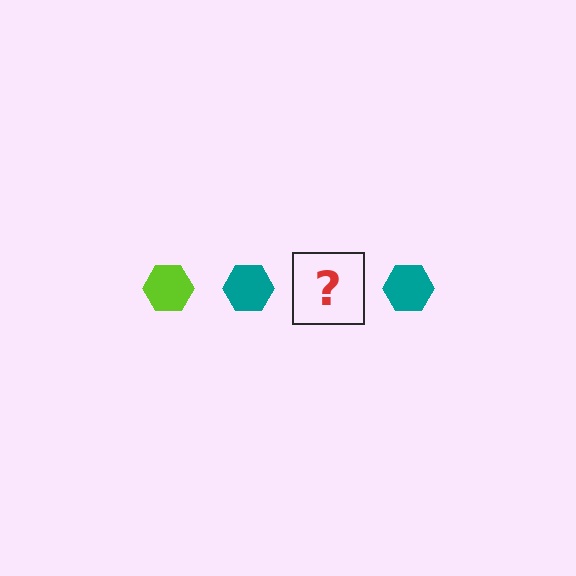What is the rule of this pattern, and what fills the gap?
The rule is that the pattern cycles through lime, teal hexagons. The gap should be filled with a lime hexagon.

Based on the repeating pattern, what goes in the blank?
The blank should be a lime hexagon.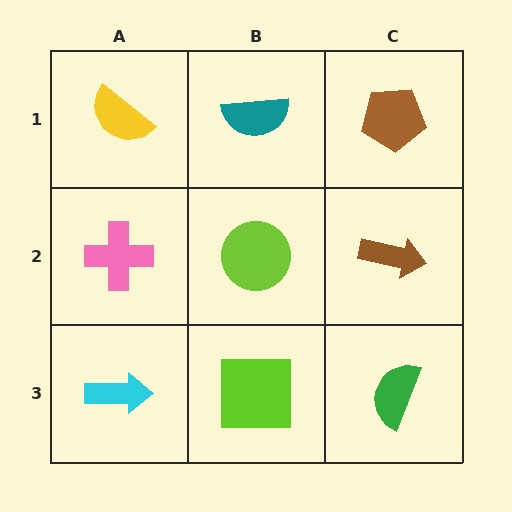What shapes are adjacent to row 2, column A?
A yellow semicircle (row 1, column A), a cyan arrow (row 3, column A), a lime circle (row 2, column B).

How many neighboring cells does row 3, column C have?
2.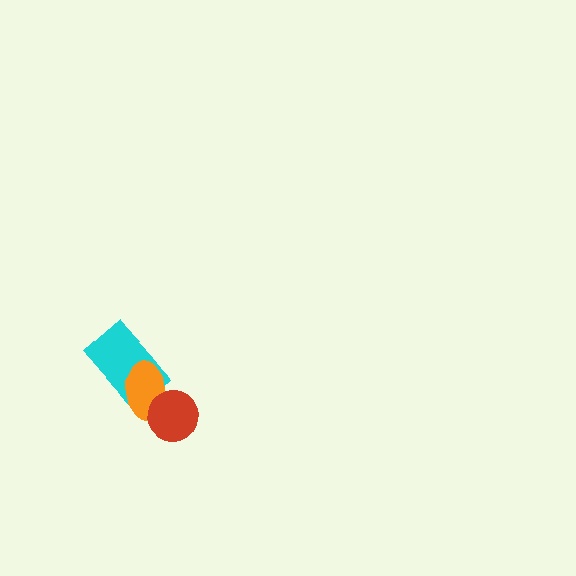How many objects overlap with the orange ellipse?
2 objects overlap with the orange ellipse.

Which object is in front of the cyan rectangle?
The orange ellipse is in front of the cyan rectangle.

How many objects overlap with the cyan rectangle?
1 object overlaps with the cyan rectangle.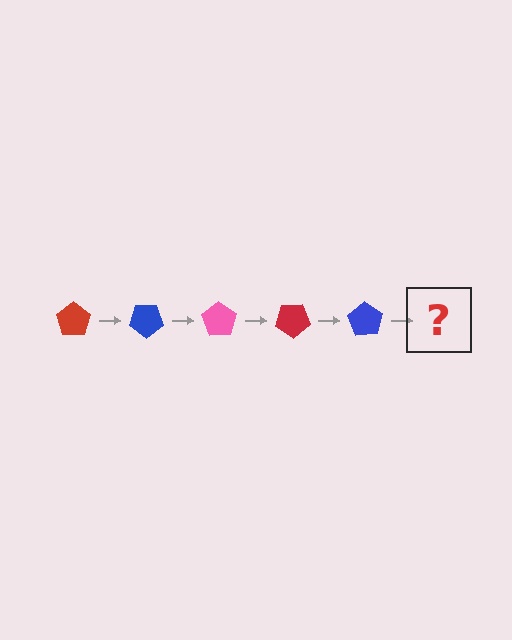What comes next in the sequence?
The next element should be a pink pentagon, rotated 175 degrees from the start.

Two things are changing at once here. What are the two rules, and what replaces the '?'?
The two rules are that it rotates 35 degrees each step and the color cycles through red, blue, and pink. The '?' should be a pink pentagon, rotated 175 degrees from the start.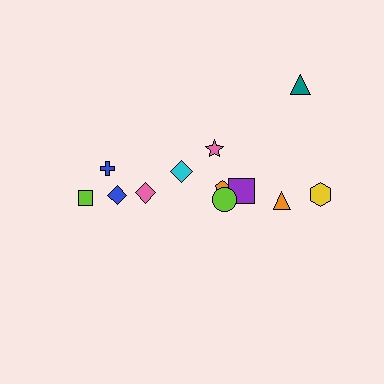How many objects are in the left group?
There are 5 objects.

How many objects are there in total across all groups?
There are 12 objects.